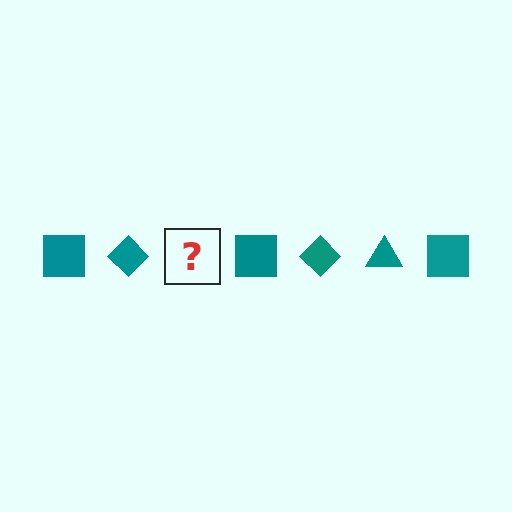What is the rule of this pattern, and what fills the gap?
The rule is that the pattern cycles through square, diamond, triangle shapes in teal. The gap should be filled with a teal triangle.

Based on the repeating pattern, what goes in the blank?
The blank should be a teal triangle.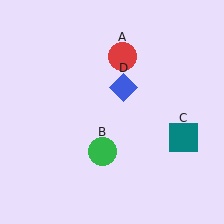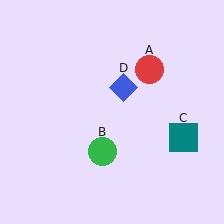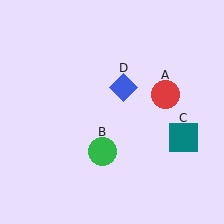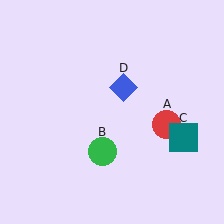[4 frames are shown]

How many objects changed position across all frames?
1 object changed position: red circle (object A).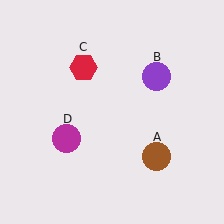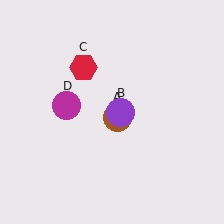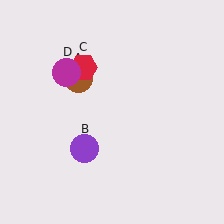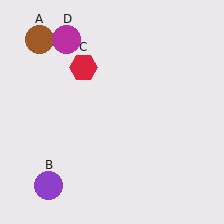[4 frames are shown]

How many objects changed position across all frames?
3 objects changed position: brown circle (object A), purple circle (object B), magenta circle (object D).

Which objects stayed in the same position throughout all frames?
Red hexagon (object C) remained stationary.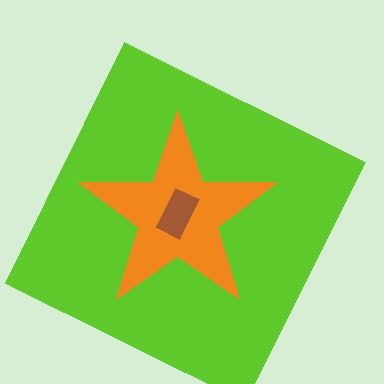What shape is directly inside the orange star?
The brown rectangle.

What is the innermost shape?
The brown rectangle.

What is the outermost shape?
The lime square.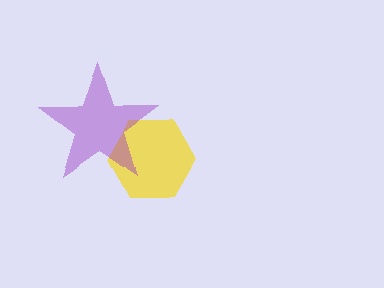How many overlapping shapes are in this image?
There are 2 overlapping shapes in the image.